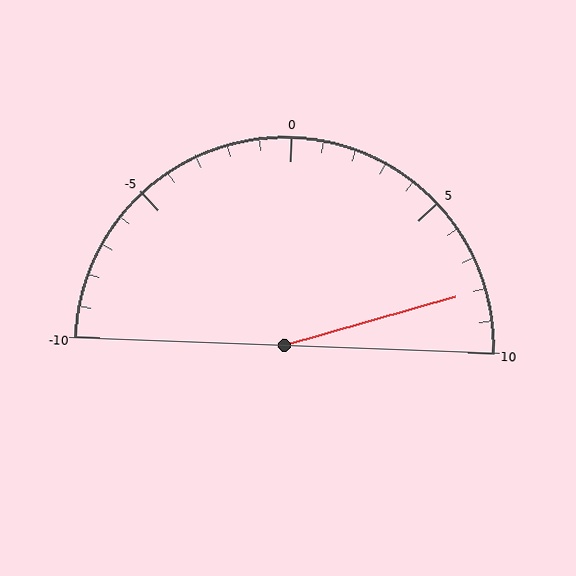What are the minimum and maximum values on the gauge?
The gauge ranges from -10 to 10.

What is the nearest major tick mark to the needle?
The nearest major tick mark is 10.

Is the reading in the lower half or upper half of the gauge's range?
The reading is in the upper half of the range (-10 to 10).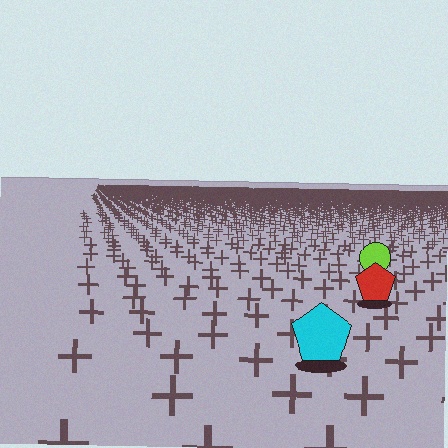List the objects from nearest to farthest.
From nearest to farthest: the cyan pentagon, the red pentagon, the lime circle.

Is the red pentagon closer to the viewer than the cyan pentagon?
No. The cyan pentagon is closer — you can tell from the texture gradient: the ground texture is coarser near it.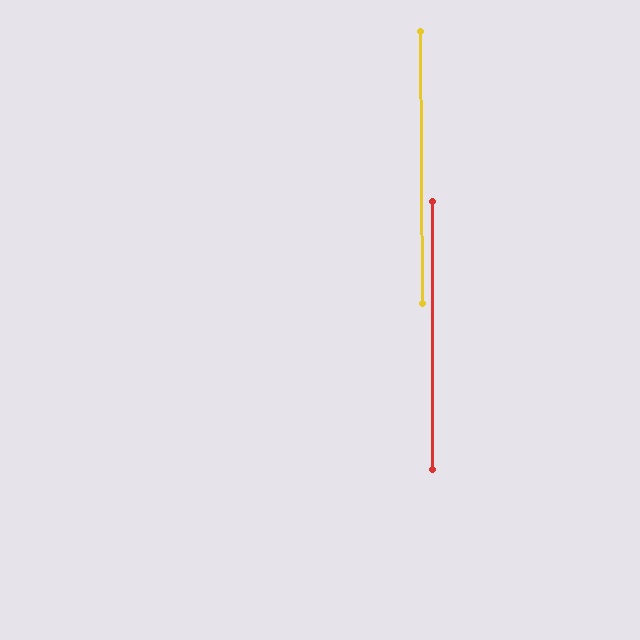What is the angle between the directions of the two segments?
Approximately 1 degree.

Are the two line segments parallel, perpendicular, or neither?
Parallel — their directions differ by only 0.5°.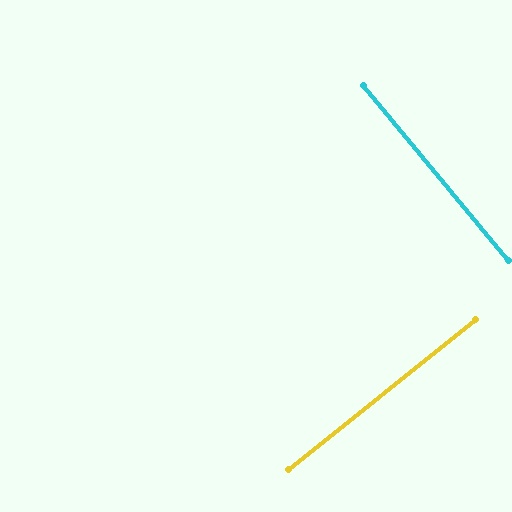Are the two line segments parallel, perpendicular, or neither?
Perpendicular — they meet at approximately 89°.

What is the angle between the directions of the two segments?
Approximately 89 degrees.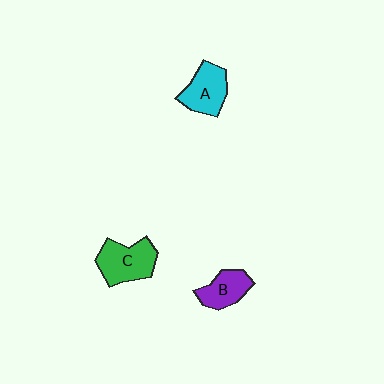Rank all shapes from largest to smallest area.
From largest to smallest: C (green), A (cyan), B (purple).